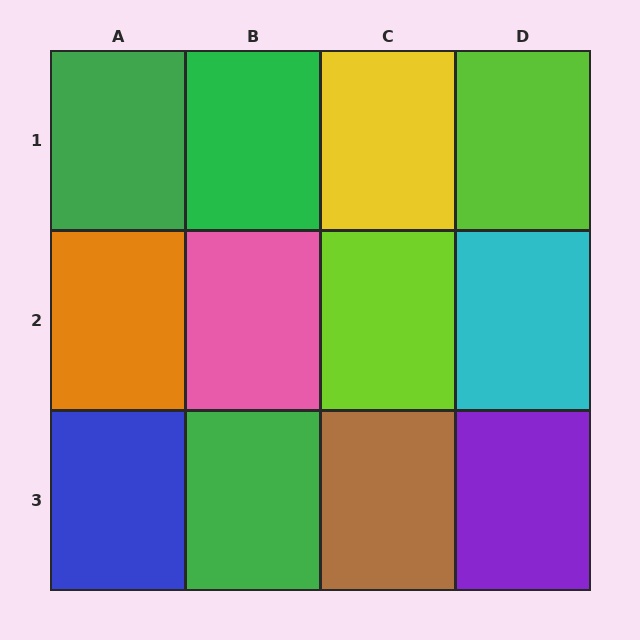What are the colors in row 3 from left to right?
Blue, green, brown, purple.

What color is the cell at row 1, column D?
Lime.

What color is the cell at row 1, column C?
Yellow.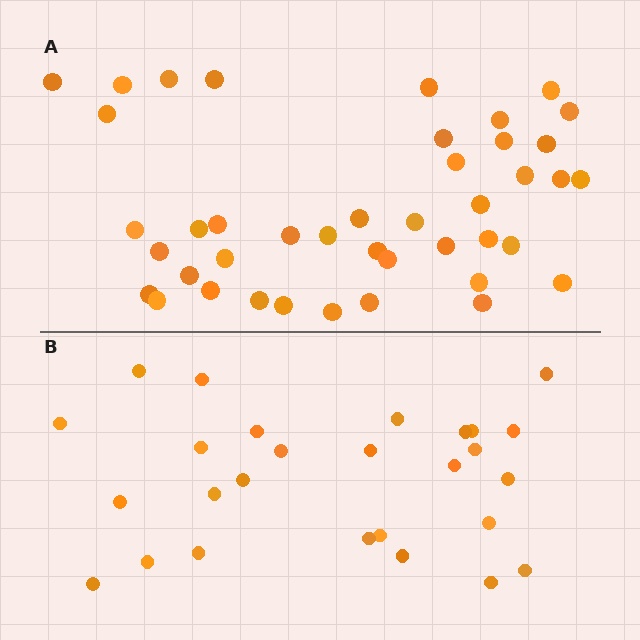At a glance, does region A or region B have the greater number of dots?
Region A (the top region) has more dots.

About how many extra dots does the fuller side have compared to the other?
Region A has approximately 15 more dots than region B.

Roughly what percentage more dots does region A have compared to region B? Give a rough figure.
About 55% more.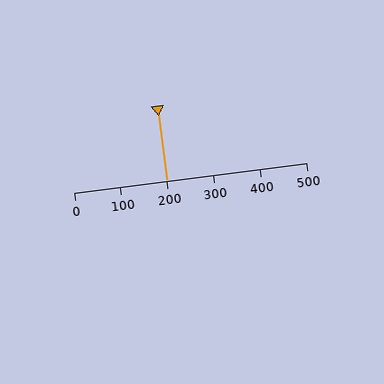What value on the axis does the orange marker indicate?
The marker indicates approximately 200.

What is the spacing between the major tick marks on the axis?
The major ticks are spaced 100 apart.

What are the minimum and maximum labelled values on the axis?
The axis runs from 0 to 500.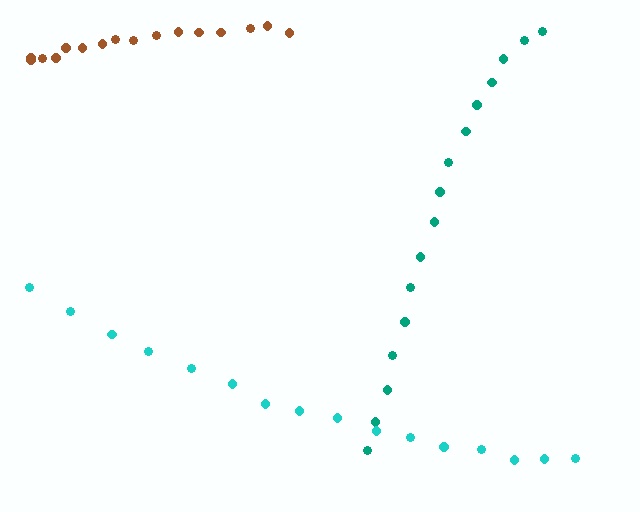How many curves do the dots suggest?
There are 3 distinct paths.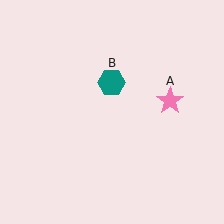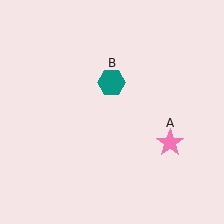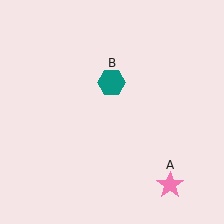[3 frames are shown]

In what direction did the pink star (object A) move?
The pink star (object A) moved down.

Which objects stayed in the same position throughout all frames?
Teal hexagon (object B) remained stationary.